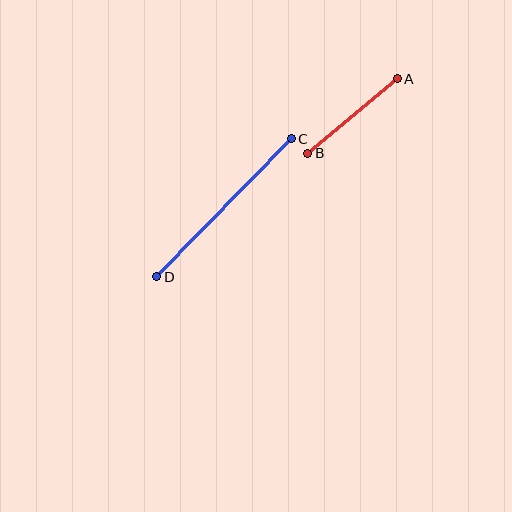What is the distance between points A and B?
The distance is approximately 116 pixels.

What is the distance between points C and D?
The distance is approximately 193 pixels.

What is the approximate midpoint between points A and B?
The midpoint is at approximately (352, 116) pixels.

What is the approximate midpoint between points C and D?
The midpoint is at approximately (224, 208) pixels.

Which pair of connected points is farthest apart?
Points C and D are farthest apart.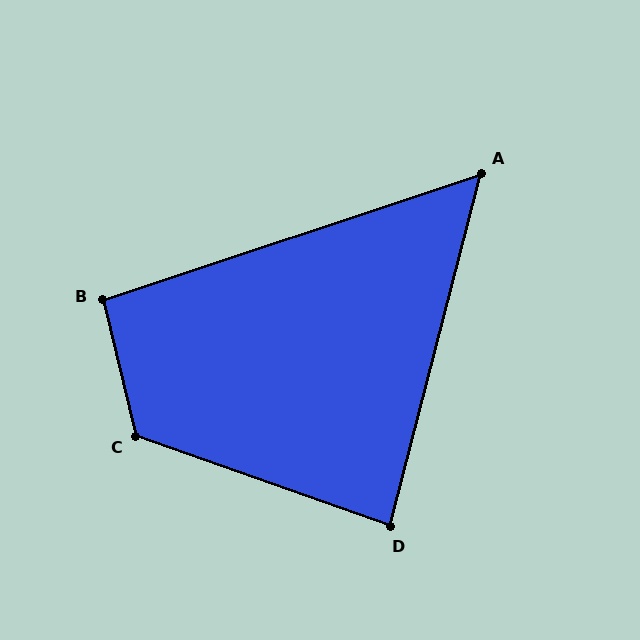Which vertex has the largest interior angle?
C, at approximately 123 degrees.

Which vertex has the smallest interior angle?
A, at approximately 57 degrees.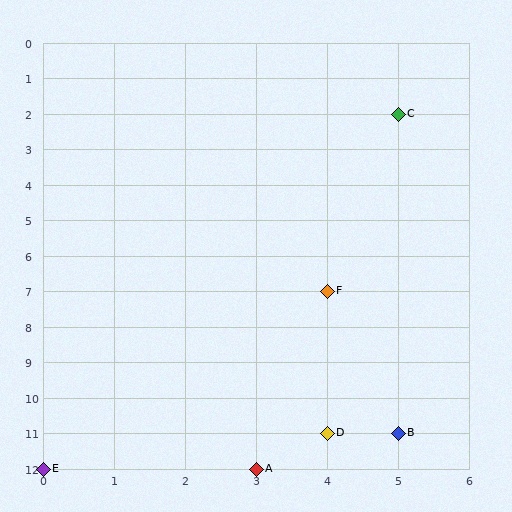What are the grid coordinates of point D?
Point D is at grid coordinates (4, 11).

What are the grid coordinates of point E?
Point E is at grid coordinates (0, 12).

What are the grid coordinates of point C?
Point C is at grid coordinates (5, 2).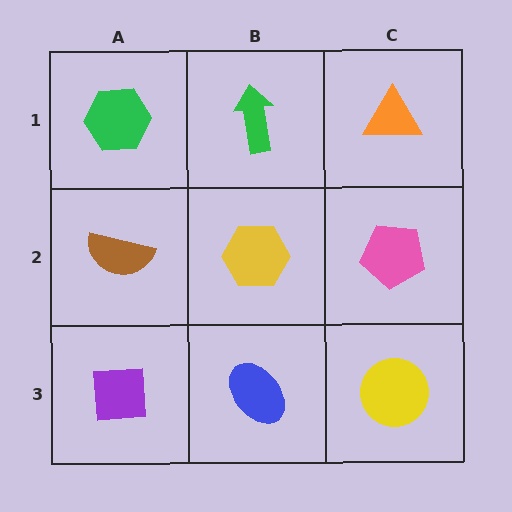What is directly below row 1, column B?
A yellow hexagon.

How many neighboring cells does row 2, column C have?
3.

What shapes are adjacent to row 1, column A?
A brown semicircle (row 2, column A), a green arrow (row 1, column B).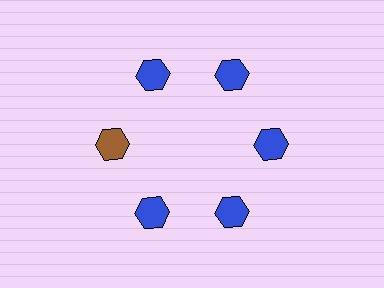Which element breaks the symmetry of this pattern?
The brown hexagon at roughly the 9 o'clock position breaks the symmetry. All other shapes are blue hexagons.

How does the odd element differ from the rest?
It has a different color: brown instead of blue.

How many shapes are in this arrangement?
There are 6 shapes arranged in a ring pattern.